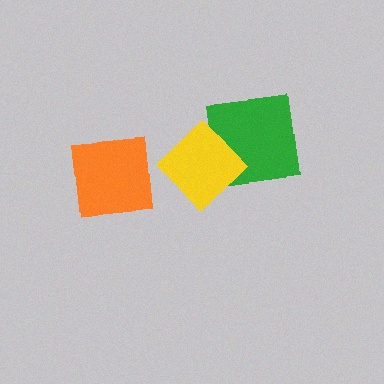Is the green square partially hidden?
Yes, it is partially covered by another shape.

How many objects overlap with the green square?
1 object overlaps with the green square.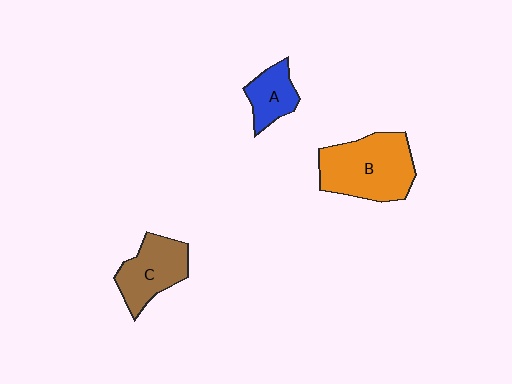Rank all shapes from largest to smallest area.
From largest to smallest: B (orange), C (brown), A (blue).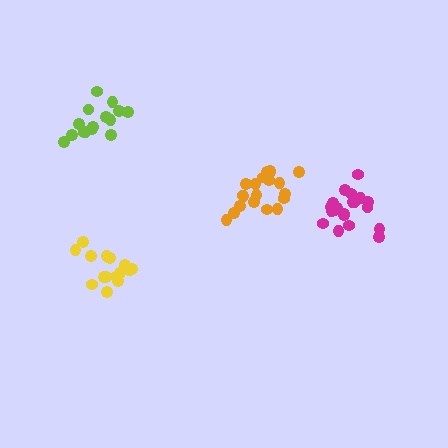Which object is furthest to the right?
The magenta cluster is rightmost.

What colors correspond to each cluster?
The clusters are colored: yellow, magenta, orange, lime.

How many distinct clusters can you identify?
There are 4 distinct clusters.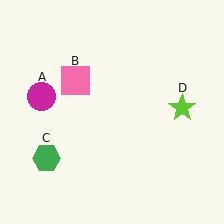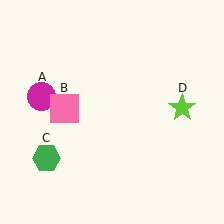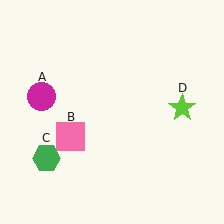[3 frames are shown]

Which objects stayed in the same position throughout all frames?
Magenta circle (object A) and green hexagon (object C) and lime star (object D) remained stationary.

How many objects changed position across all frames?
1 object changed position: pink square (object B).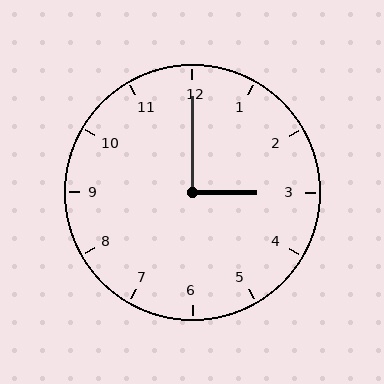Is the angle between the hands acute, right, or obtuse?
It is right.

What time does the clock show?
3:00.